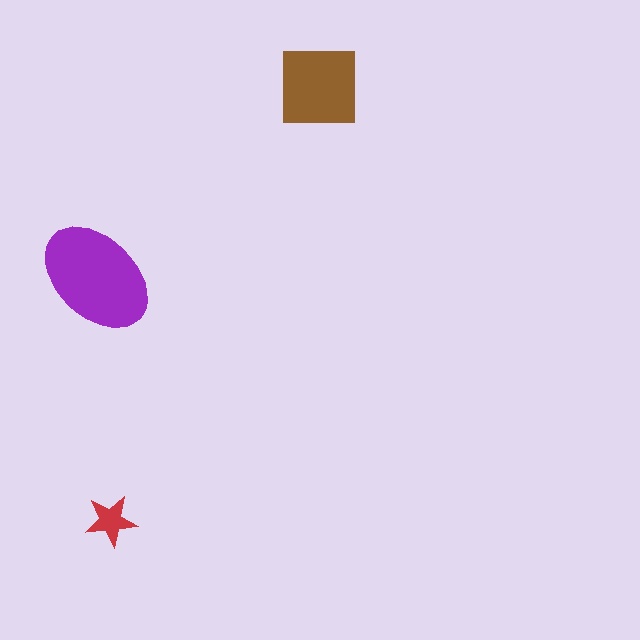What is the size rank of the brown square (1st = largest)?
2nd.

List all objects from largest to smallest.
The purple ellipse, the brown square, the red star.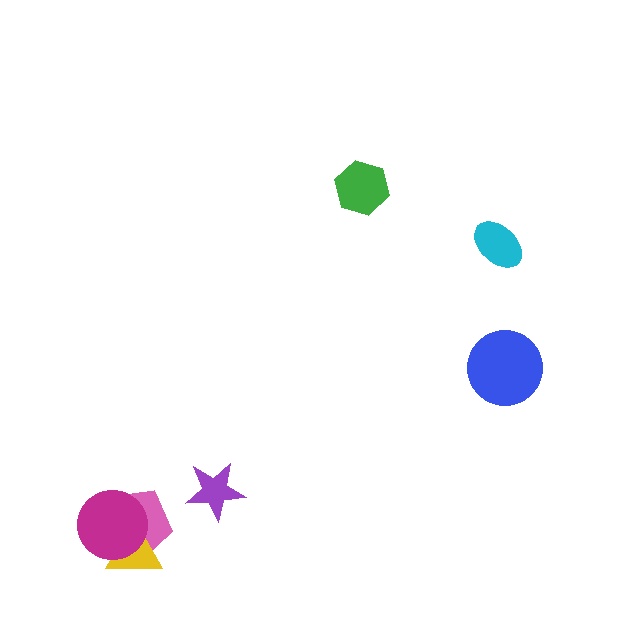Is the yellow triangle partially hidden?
Yes, it is partially covered by another shape.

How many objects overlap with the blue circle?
0 objects overlap with the blue circle.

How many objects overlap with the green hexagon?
0 objects overlap with the green hexagon.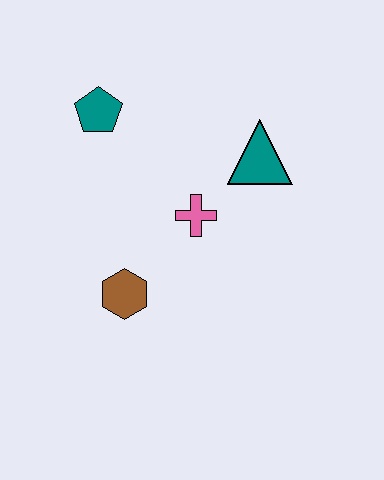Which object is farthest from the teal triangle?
The brown hexagon is farthest from the teal triangle.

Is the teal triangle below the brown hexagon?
No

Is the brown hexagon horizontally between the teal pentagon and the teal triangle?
Yes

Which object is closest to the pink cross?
The teal triangle is closest to the pink cross.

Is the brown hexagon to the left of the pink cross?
Yes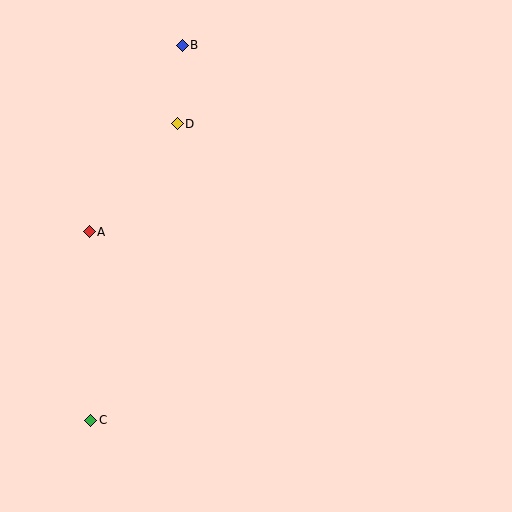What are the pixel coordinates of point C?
Point C is at (91, 420).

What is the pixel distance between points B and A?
The distance between B and A is 209 pixels.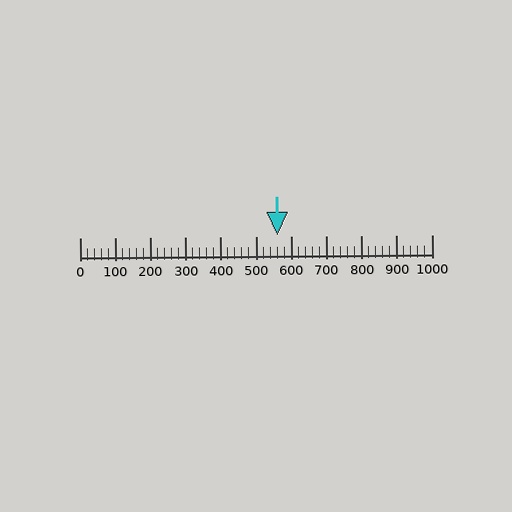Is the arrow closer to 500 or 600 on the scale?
The arrow is closer to 600.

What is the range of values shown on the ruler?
The ruler shows values from 0 to 1000.